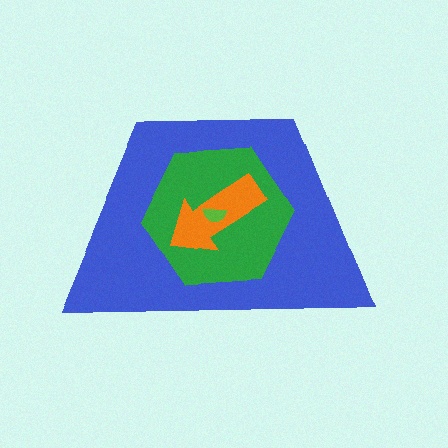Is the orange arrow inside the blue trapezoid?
Yes.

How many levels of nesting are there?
4.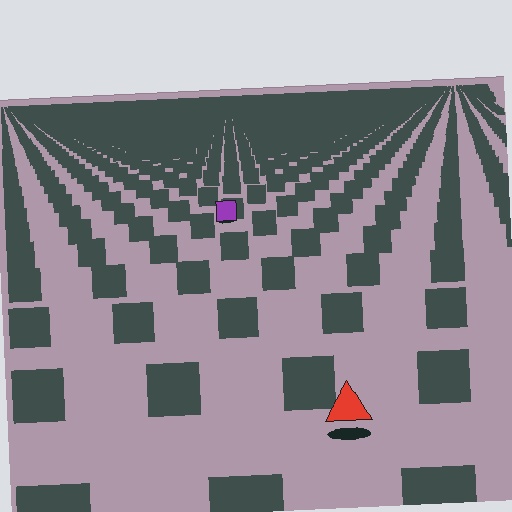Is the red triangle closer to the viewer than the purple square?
Yes. The red triangle is closer — you can tell from the texture gradient: the ground texture is coarser near it.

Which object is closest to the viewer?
The red triangle is closest. The texture marks near it are larger and more spread out.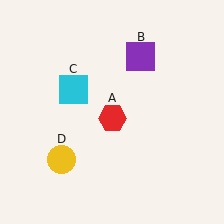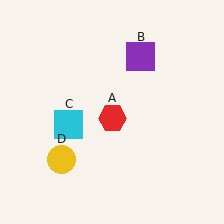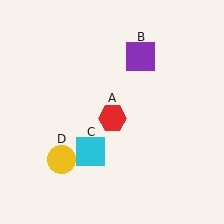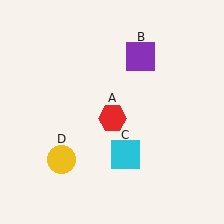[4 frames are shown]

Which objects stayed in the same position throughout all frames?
Red hexagon (object A) and purple square (object B) and yellow circle (object D) remained stationary.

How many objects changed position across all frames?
1 object changed position: cyan square (object C).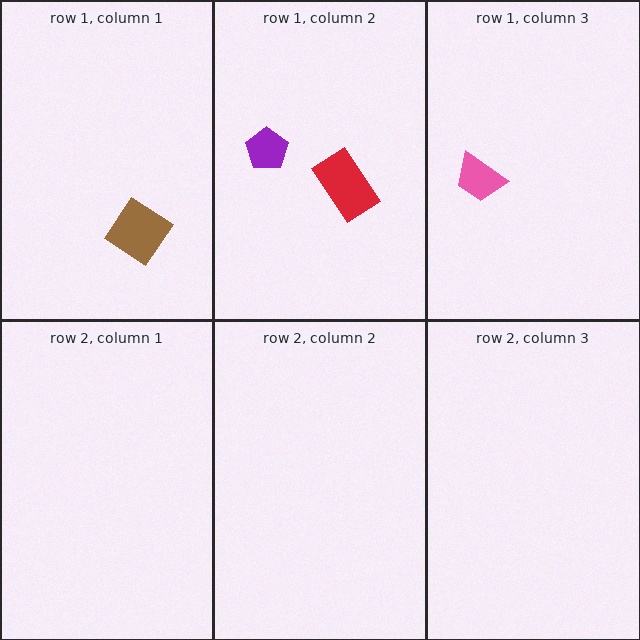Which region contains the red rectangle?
The row 1, column 2 region.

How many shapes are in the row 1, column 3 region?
1.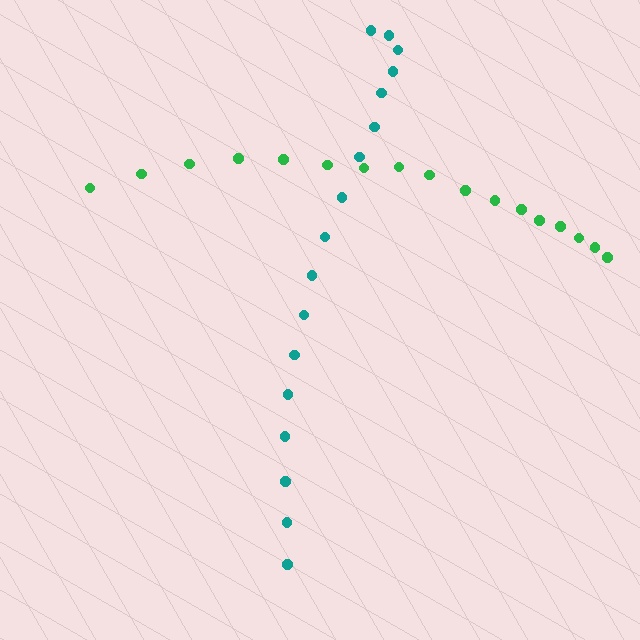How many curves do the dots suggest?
There are 2 distinct paths.